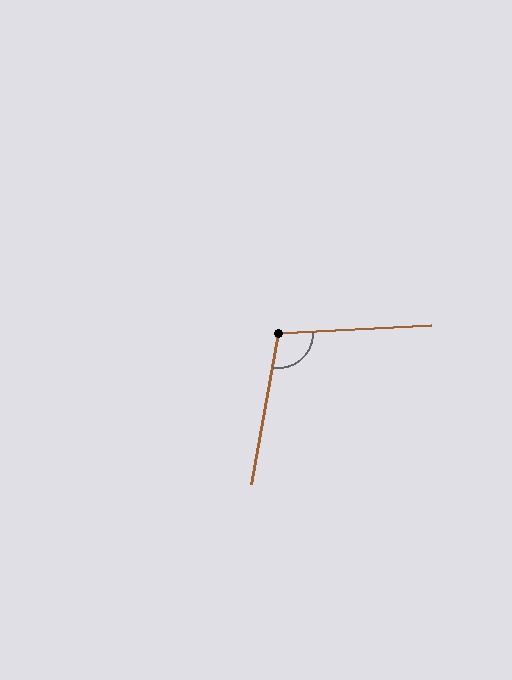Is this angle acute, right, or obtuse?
It is obtuse.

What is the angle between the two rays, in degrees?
Approximately 103 degrees.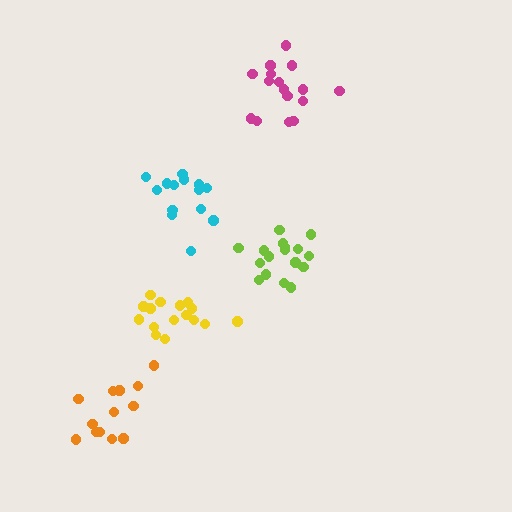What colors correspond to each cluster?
The clusters are colored: lime, cyan, yellow, orange, magenta.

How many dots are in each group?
Group 1: 18 dots, Group 2: 14 dots, Group 3: 16 dots, Group 4: 13 dots, Group 5: 16 dots (77 total).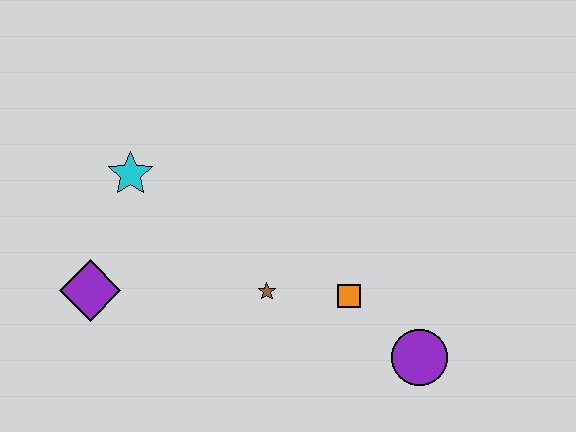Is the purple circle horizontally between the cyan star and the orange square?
No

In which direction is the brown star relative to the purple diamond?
The brown star is to the right of the purple diamond.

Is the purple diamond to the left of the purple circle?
Yes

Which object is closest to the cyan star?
The purple diamond is closest to the cyan star.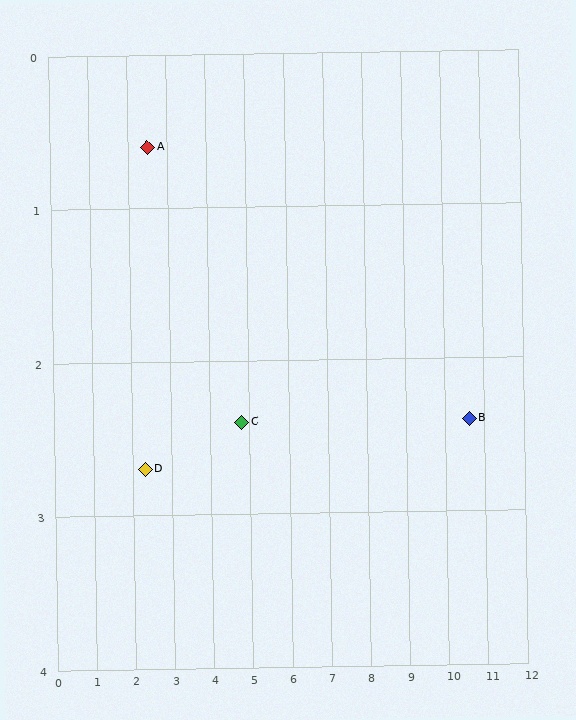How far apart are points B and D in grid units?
Points B and D are about 8.3 grid units apart.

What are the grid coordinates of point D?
Point D is at approximately (2.3, 2.7).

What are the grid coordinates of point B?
Point B is at approximately (10.6, 2.4).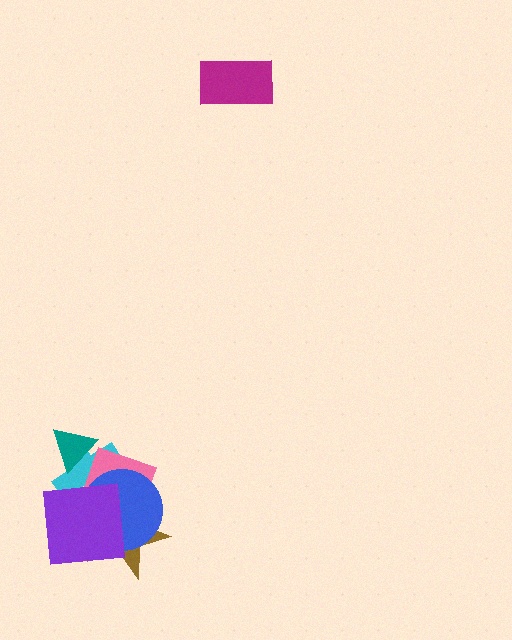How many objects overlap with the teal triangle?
1 object overlaps with the teal triangle.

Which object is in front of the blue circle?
The purple square is in front of the blue circle.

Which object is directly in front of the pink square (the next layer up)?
The brown star is directly in front of the pink square.